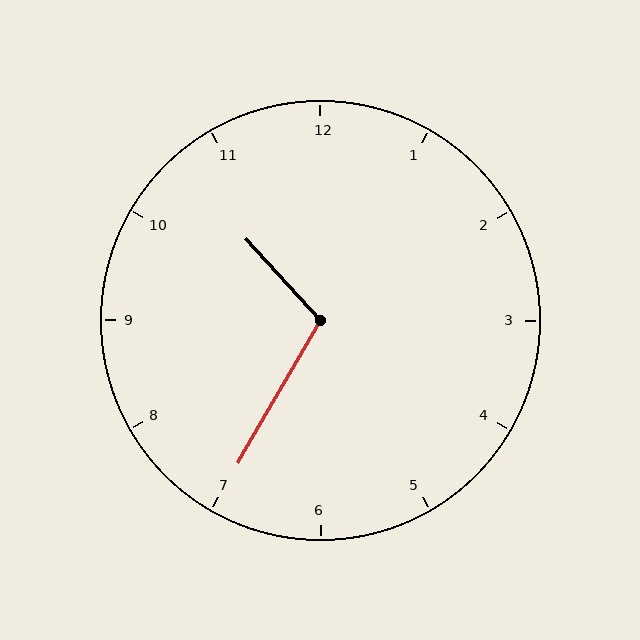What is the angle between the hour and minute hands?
Approximately 108 degrees.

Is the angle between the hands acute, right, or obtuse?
It is obtuse.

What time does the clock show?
10:35.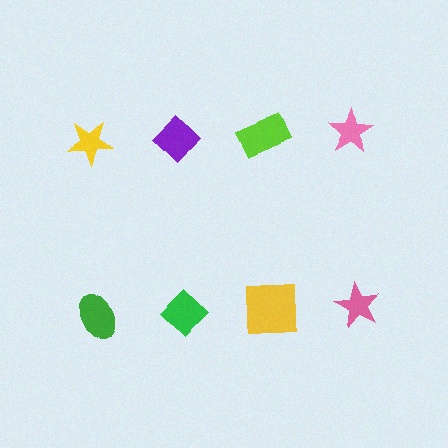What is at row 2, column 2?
A green diamond.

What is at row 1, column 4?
A pink star.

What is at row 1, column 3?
A lime rectangle.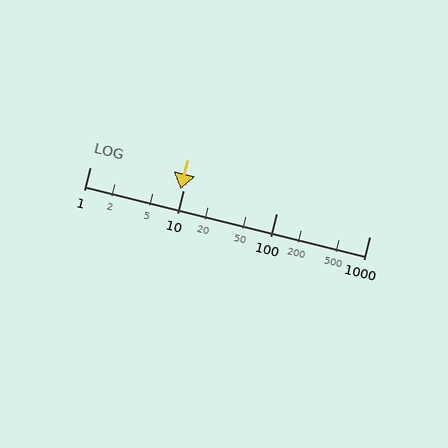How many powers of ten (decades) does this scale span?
The scale spans 3 decades, from 1 to 1000.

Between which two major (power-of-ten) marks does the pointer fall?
The pointer is between 1 and 10.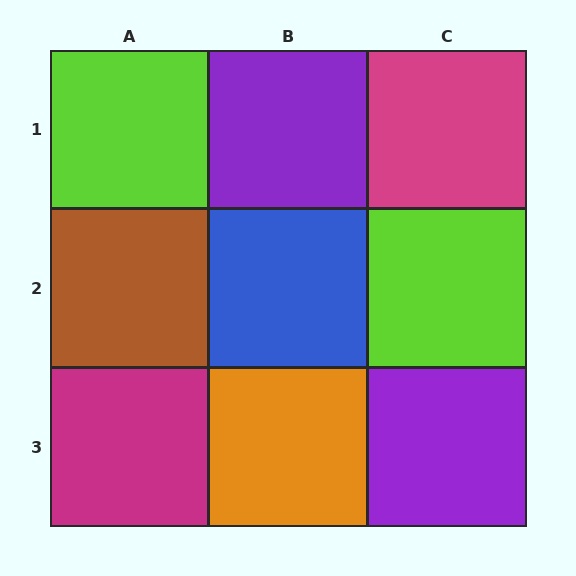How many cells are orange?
1 cell is orange.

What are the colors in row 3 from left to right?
Magenta, orange, purple.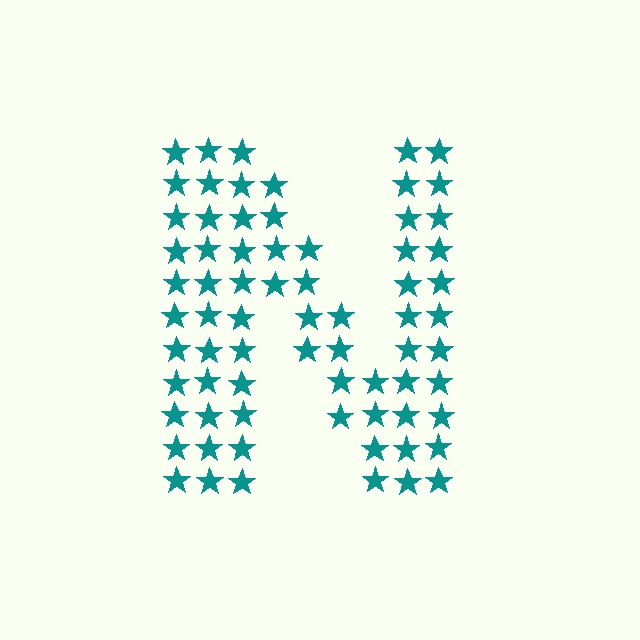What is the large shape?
The large shape is the letter N.